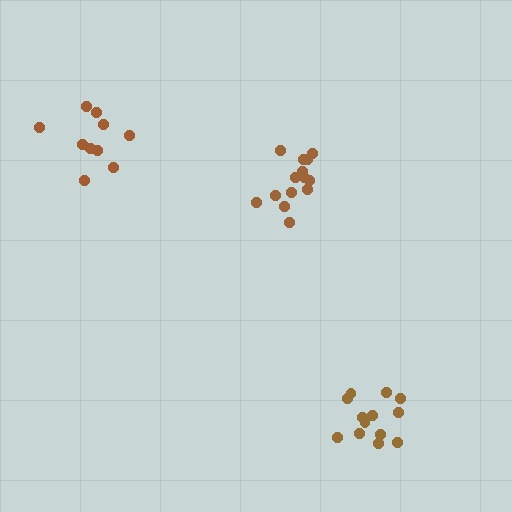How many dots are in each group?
Group 1: 10 dots, Group 2: 14 dots, Group 3: 13 dots (37 total).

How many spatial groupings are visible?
There are 3 spatial groupings.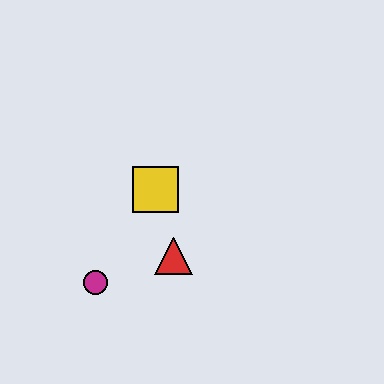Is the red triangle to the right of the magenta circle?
Yes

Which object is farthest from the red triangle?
The magenta circle is farthest from the red triangle.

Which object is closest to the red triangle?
The yellow square is closest to the red triangle.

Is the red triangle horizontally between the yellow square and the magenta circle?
No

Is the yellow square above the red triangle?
Yes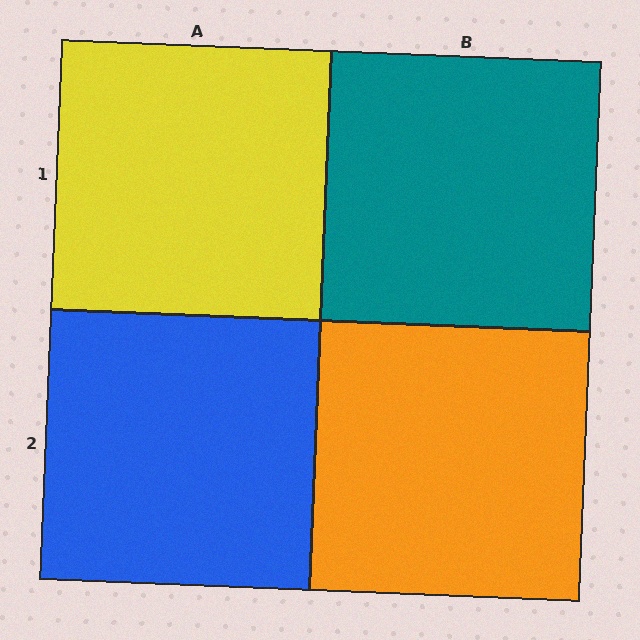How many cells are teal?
1 cell is teal.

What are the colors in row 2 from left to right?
Blue, orange.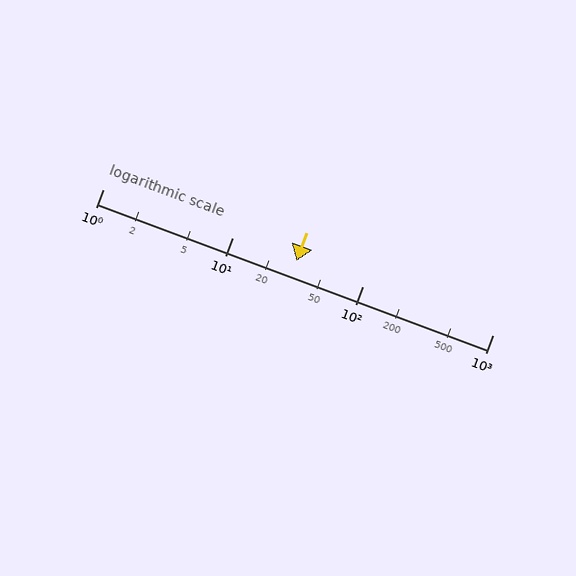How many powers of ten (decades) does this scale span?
The scale spans 3 decades, from 1 to 1000.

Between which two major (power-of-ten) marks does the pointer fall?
The pointer is between 10 and 100.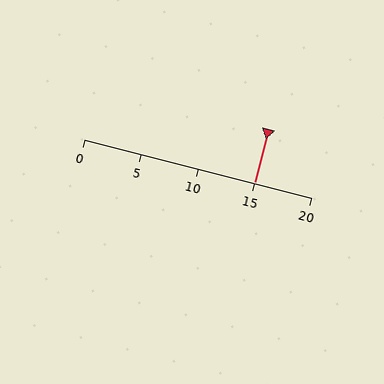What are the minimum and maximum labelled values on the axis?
The axis runs from 0 to 20.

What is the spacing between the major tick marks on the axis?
The major ticks are spaced 5 apart.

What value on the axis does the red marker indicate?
The marker indicates approximately 15.